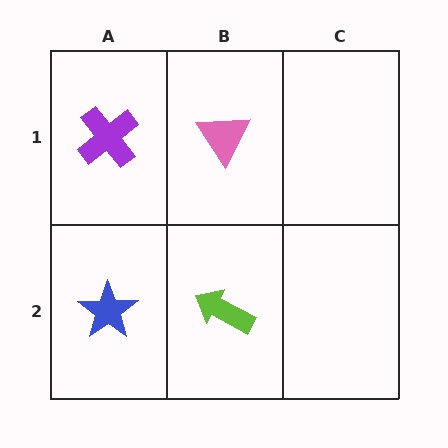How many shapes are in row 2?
2 shapes.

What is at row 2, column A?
A blue star.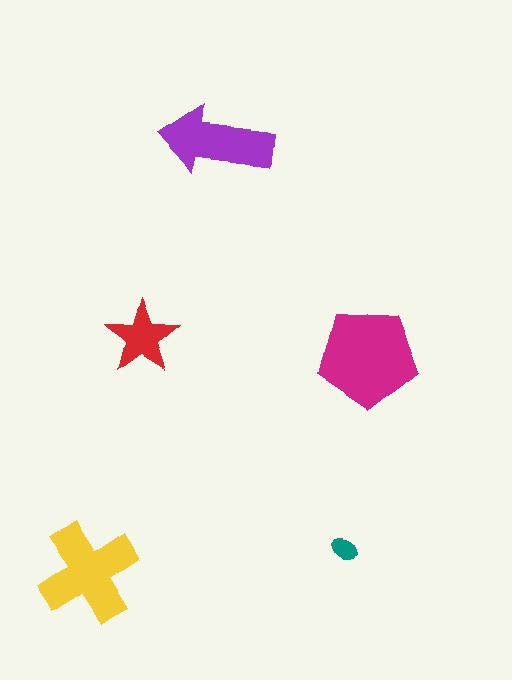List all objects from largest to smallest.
The magenta pentagon, the yellow cross, the purple arrow, the red star, the teal ellipse.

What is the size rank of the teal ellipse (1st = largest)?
5th.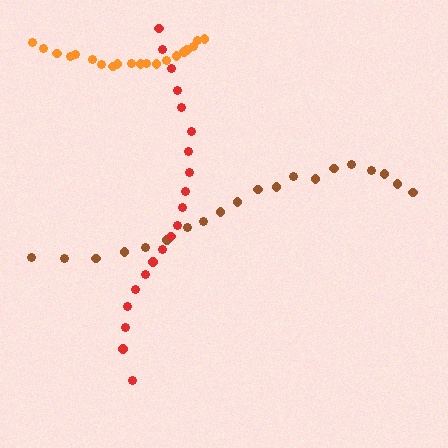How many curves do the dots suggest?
There are 3 distinct paths.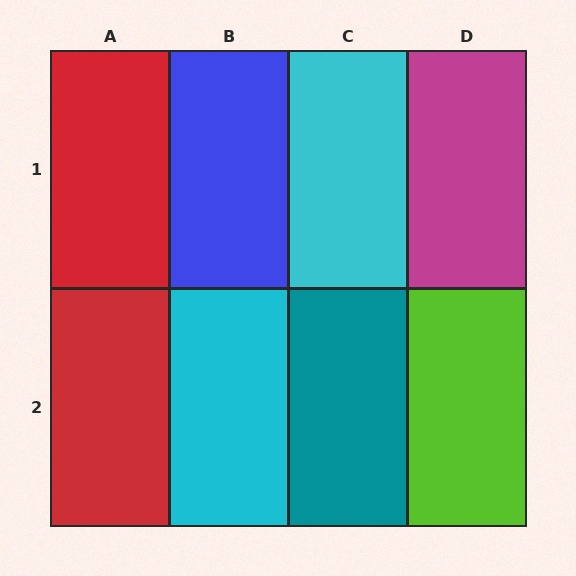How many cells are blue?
1 cell is blue.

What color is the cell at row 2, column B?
Cyan.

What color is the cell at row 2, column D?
Lime.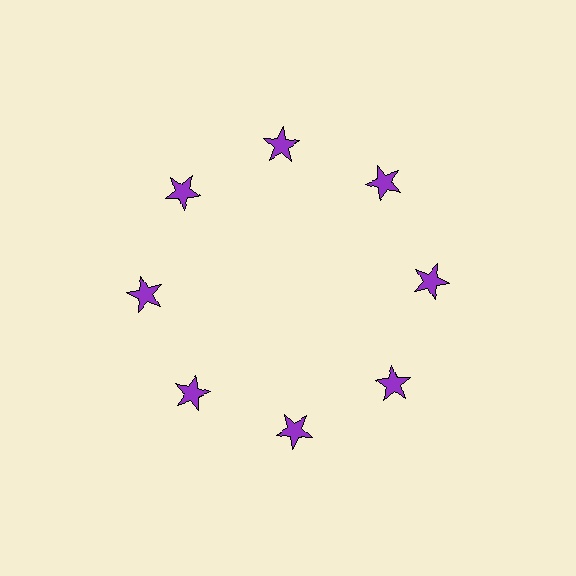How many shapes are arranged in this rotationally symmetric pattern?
There are 8 shapes, arranged in 8 groups of 1.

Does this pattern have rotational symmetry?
Yes, this pattern has 8-fold rotational symmetry. It looks the same after rotating 45 degrees around the center.